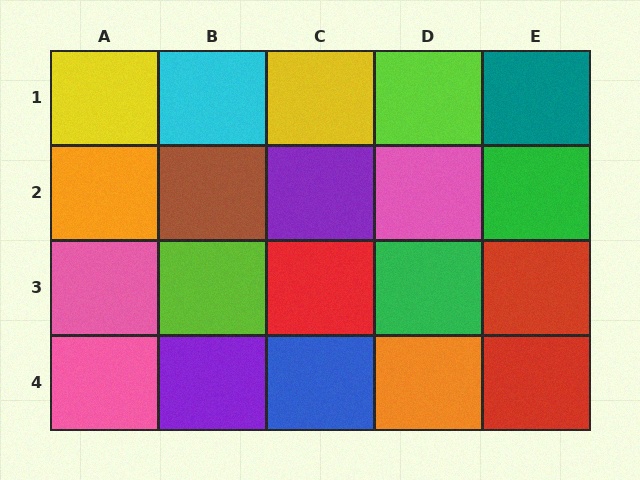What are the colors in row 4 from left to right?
Pink, purple, blue, orange, red.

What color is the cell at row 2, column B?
Brown.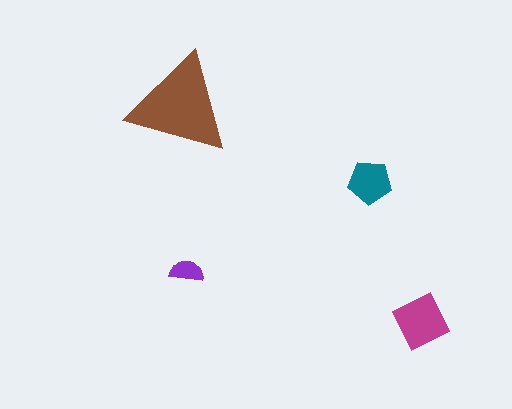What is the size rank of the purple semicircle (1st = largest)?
4th.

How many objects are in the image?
There are 4 objects in the image.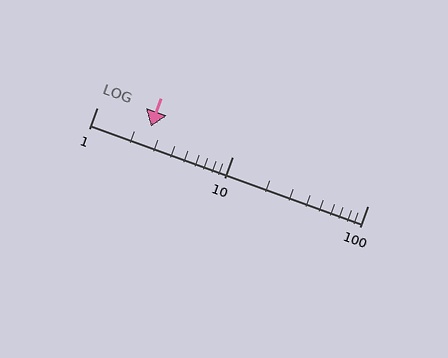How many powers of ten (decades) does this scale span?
The scale spans 2 decades, from 1 to 100.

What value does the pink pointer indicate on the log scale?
The pointer indicates approximately 2.5.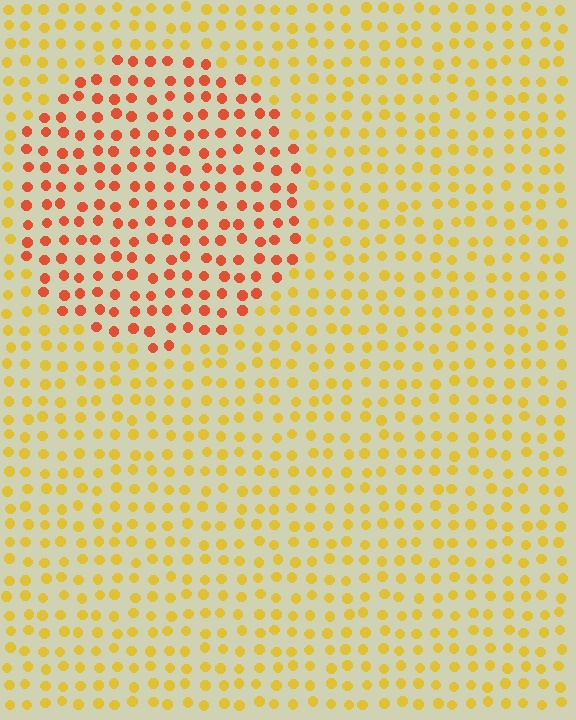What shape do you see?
I see a circle.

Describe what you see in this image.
The image is filled with small yellow elements in a uniform arrangement. A circle-shaped region is visible where the elements are tinted to a slightly different hue, forming a subtle color boundary.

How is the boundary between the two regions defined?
The boundary is defined purely by a slight shift in hue (about 39 degrees). Spacing, size, and orientation are identical on both sides.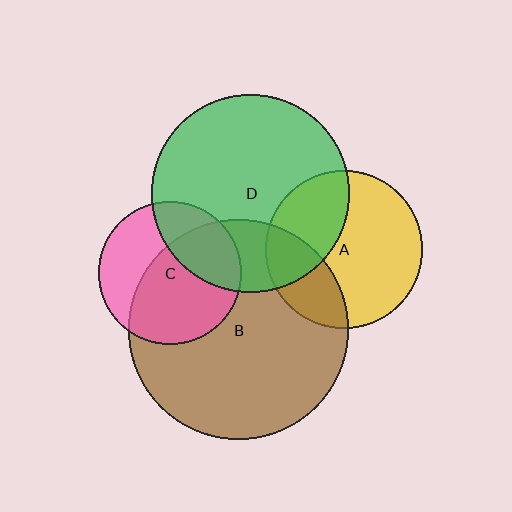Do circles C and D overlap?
Yes.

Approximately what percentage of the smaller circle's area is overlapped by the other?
Approximately 30%.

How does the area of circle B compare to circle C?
Approximately 2.4 times.